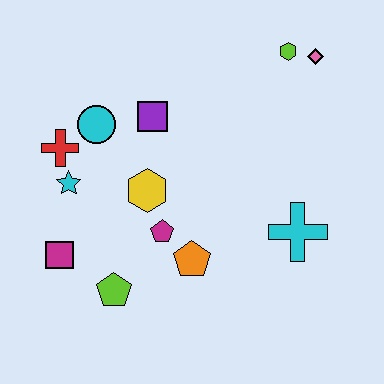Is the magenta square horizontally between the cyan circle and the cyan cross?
No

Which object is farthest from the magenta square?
The pink diamond is farthest from the magenta square.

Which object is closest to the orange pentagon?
The magenta pentagon is closest to the orange pentagon.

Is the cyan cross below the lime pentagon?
No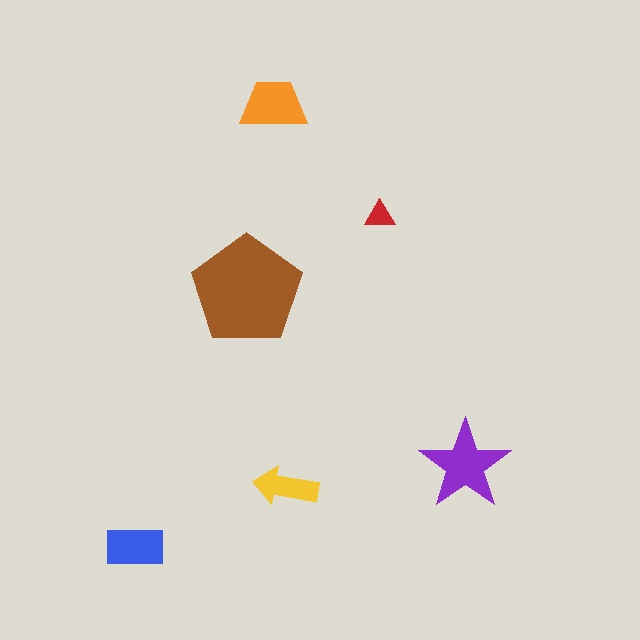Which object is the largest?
The brown pentagon.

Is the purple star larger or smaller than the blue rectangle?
Larger.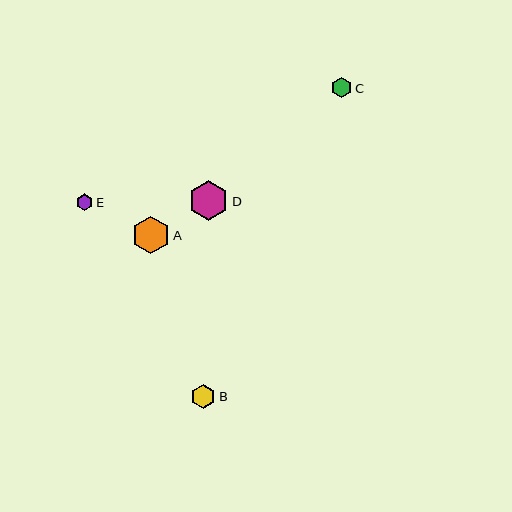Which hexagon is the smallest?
Hexagon E is the smallest with a size of approximately 16 pixels.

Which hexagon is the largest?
Hexagon D is the largest with a size of approximately 40 pixels.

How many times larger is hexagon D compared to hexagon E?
Hexagon D is approximately 2.4 times the size of hexagon E.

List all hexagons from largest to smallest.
From largest to smallest: D, A, B, C, E.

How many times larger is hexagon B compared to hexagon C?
Hexagon B is approximately 1.2 times the size of hexagon C.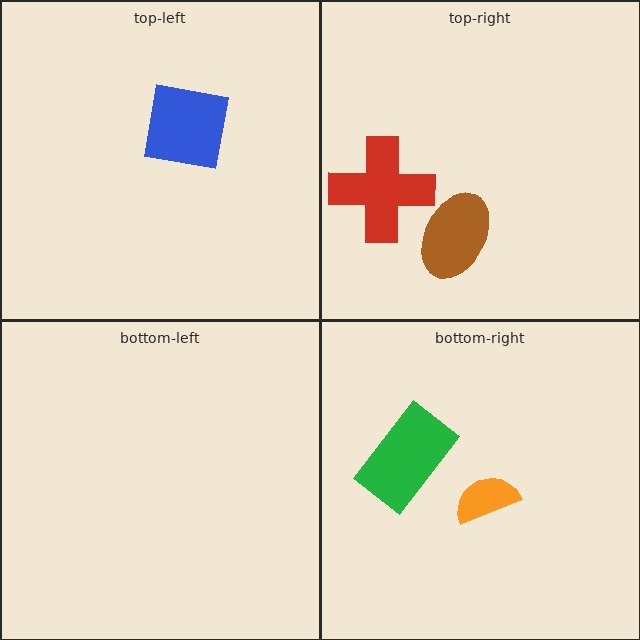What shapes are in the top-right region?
The red cross, the brown ellipse.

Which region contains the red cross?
The top-right region.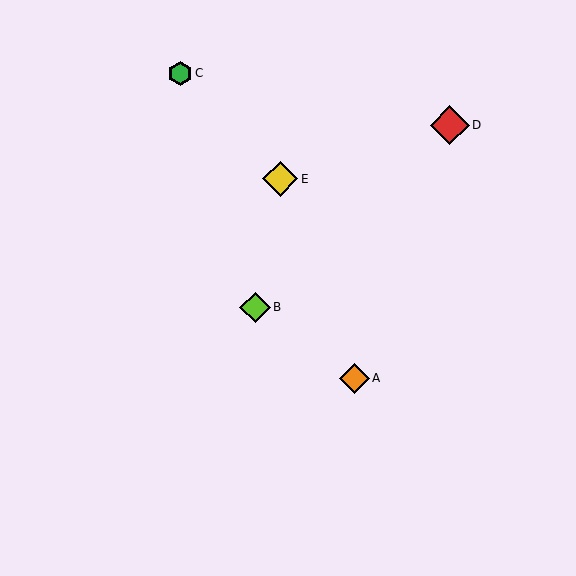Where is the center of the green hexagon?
The center of the green hexagon is at (180, 73).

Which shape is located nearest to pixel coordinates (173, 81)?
The green hexagon (labeled C) at (180, 73) is nearest to that location.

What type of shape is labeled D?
Shape D is a red diamond.